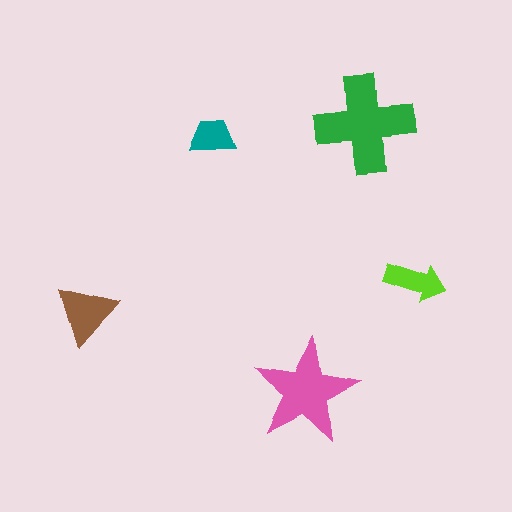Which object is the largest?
The green cross.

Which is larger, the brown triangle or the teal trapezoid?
The brown triangle.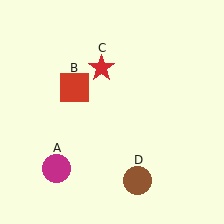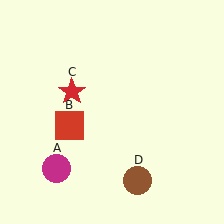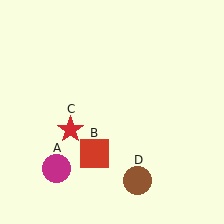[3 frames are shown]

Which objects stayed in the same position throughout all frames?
Magenta circle (object A) and brown circle (object D) remained stationary.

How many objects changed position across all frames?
2 objects changed position: red square (object B), red star (object C).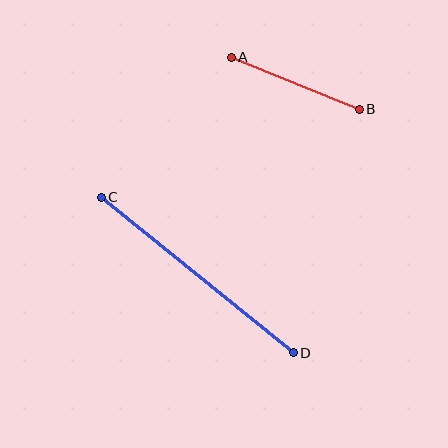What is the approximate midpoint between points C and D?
The midpoint is at approximately (197, 275) pixels.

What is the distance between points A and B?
The distance is approximately 138 pixels.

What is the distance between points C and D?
The distance is approximately 247 pixels.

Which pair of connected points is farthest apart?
Points C and D are farthest apart.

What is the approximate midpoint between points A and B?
The midpoint is at approximately (295, 83) pixels.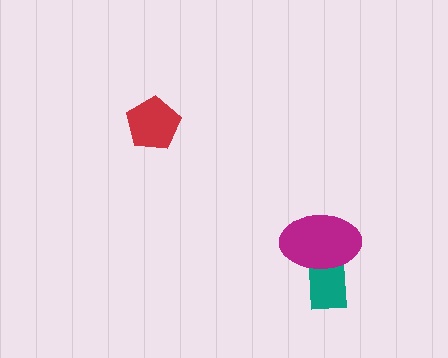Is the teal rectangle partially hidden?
Yes, it is partially covered by another shape.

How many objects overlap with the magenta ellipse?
1 object overlaps with the magenta ellipse.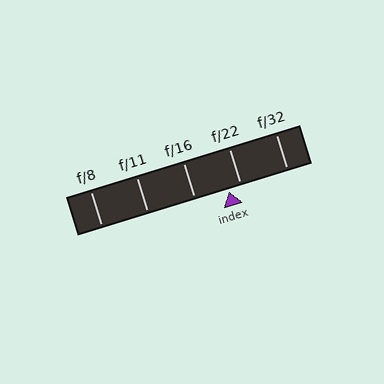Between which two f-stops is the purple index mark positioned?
The index mark is between f/16 and f/22.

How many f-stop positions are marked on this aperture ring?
There are 5 f-stop positions marked.